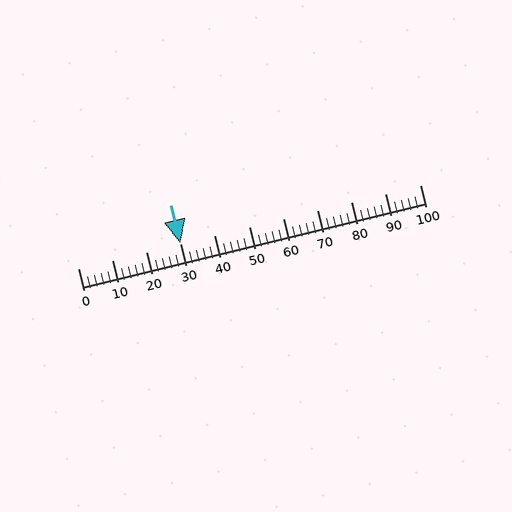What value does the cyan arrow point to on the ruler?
The cyan arrow points to approximately 30.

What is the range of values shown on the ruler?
The ruler shows values from 0 to 100.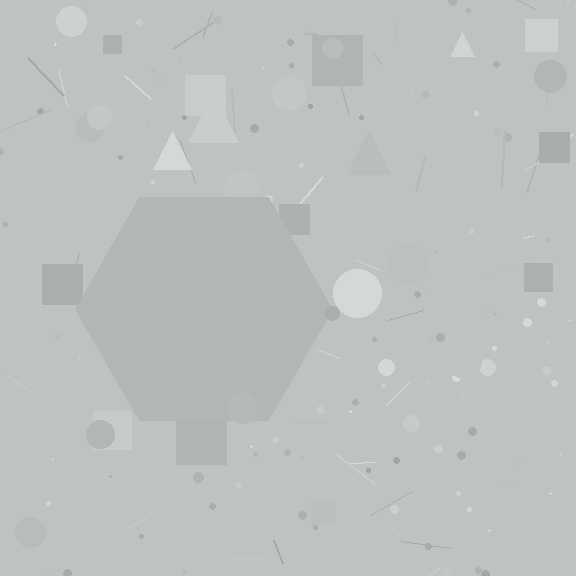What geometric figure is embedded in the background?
A hexagon is embedded in the background.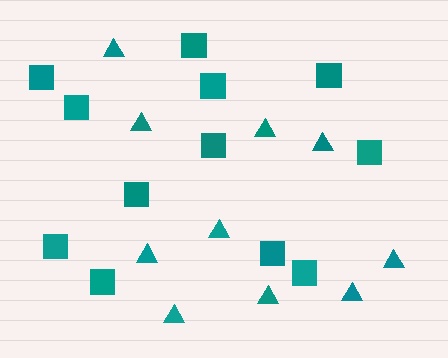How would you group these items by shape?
There are 2 groups: one group of triangles (10) and one group of squares (12).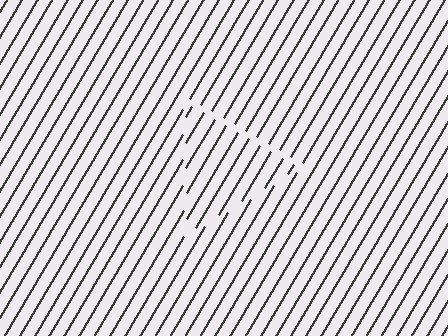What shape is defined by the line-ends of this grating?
An illusory triangle. The interior of the shape contains the same grating, shifted by half a period — the contour is defined by the phase discontinuity where line-ends from the inner and outer gratings abut.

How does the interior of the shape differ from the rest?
The interior of the shape contains the same grating, shifted by half a period — the contour is defined by the phase discontinuity where line-ends from the inner and outer gratings abut.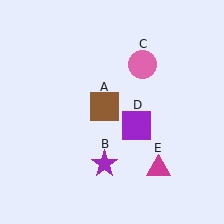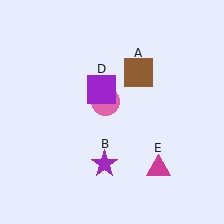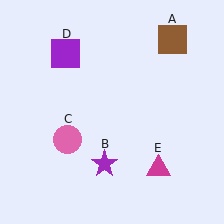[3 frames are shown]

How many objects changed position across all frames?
3 objects changed position: brown square (object A), pink circle (object C), purple square (object D).